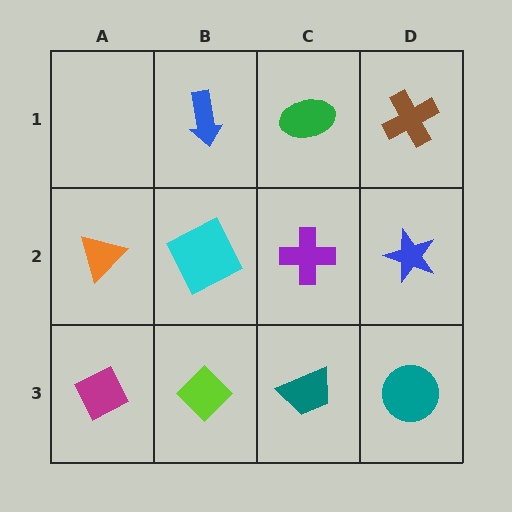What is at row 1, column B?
A blue arrow.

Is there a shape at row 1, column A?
No, that cell is empty.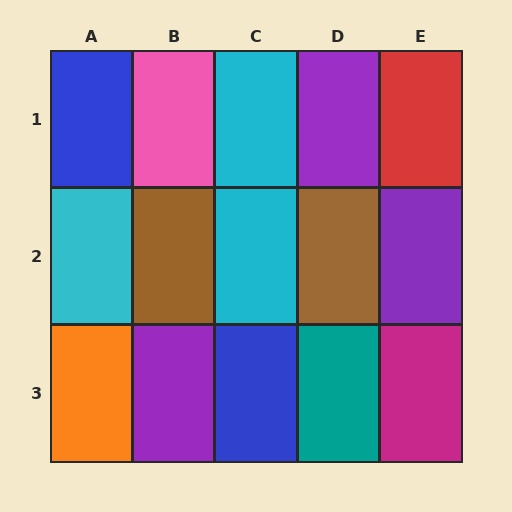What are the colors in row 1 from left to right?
Blue, pink, cyan, purple, red.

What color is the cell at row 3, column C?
Blue.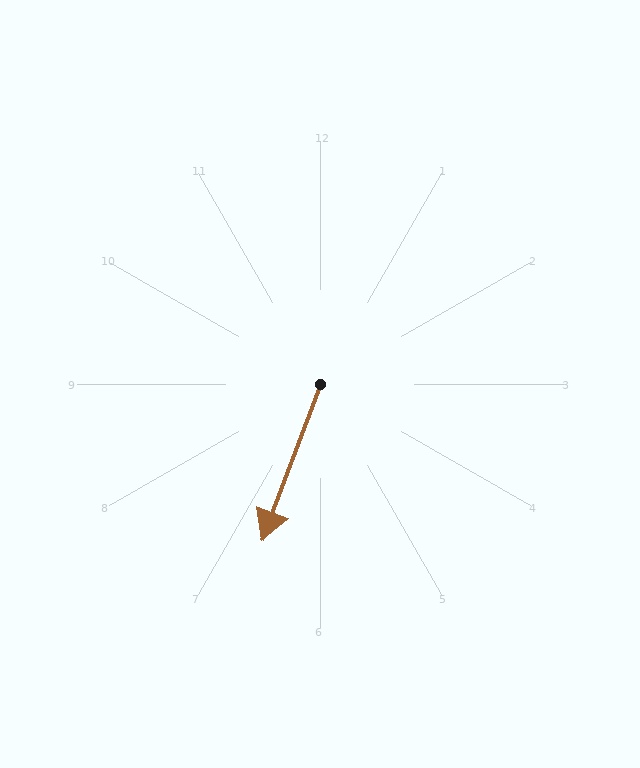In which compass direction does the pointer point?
South.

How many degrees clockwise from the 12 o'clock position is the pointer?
Approximately 200 degrees.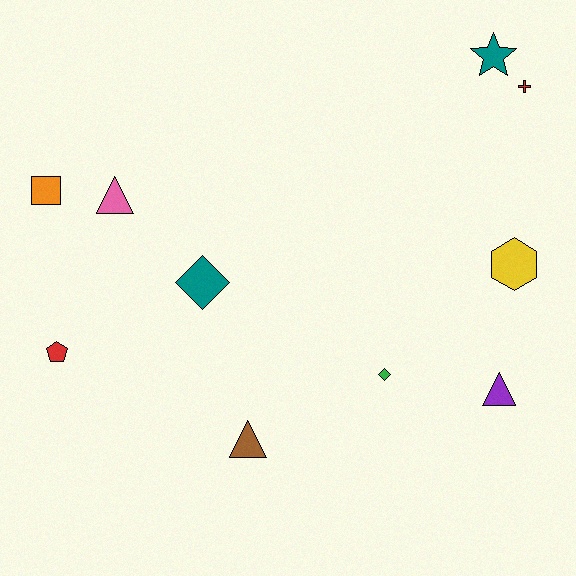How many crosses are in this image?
There is 1 cross.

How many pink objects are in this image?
There is 1 pink object.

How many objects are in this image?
There are 10 objects.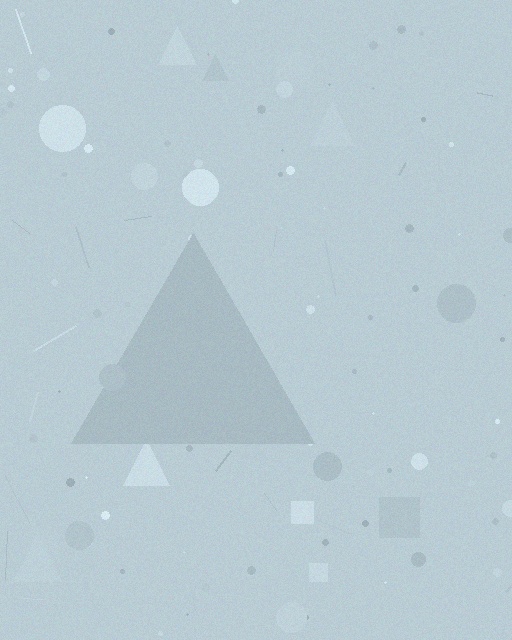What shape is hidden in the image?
A triangle is hidden in the image.